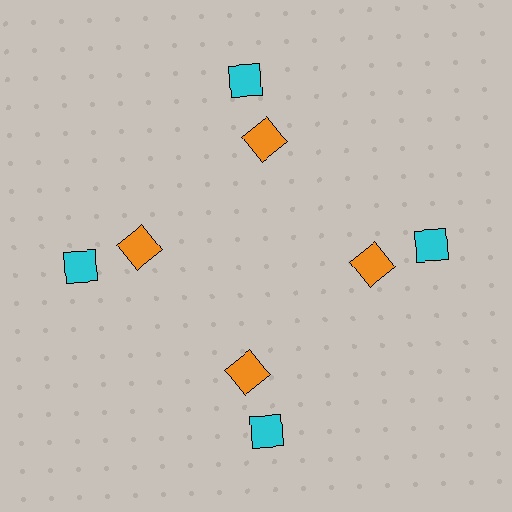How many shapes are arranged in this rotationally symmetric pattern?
There are 8 shapes, arranged in 4 groups of 2.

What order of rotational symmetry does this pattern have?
This pattern has 4-fold rotational symmetry.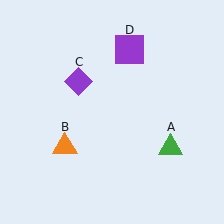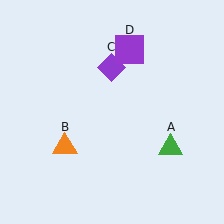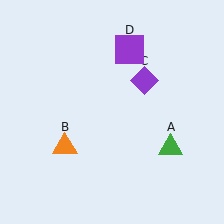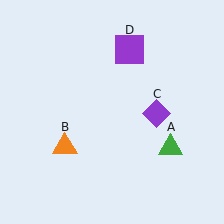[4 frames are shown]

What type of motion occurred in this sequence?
The purple diamond (object C) rotated clockwise around the center of the scene.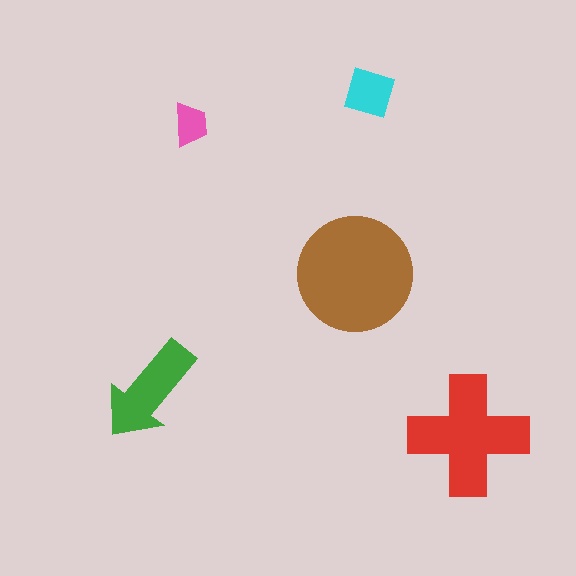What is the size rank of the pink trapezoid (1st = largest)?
5th.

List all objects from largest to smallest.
The brown circle, the red cross, the green arrow, the cyan square, the pink trapezoid.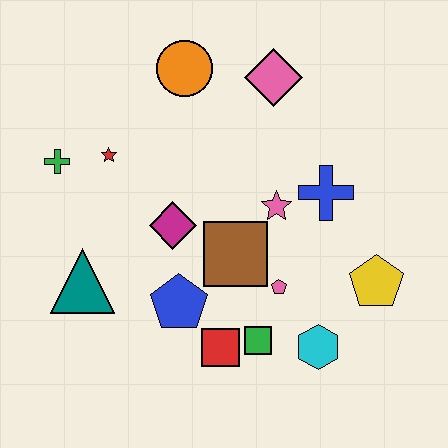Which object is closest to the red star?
The green cross is closest to the red star.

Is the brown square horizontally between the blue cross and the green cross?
Yes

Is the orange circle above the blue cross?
Yes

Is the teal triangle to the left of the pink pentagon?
Yes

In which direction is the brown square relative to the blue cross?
The brown square is to the left of the blue cross.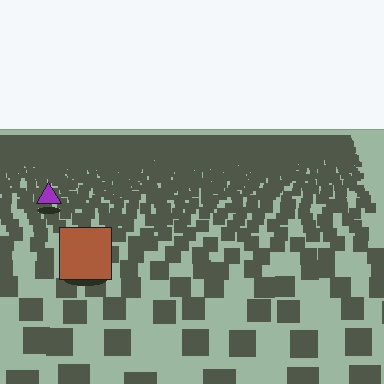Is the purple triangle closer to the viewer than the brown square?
No. The brown square is closer — you can tell from the texture gradient: the ground texture is coarser near it.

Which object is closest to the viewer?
The brown square is closest. The texture marks near it are larger and more spread out.